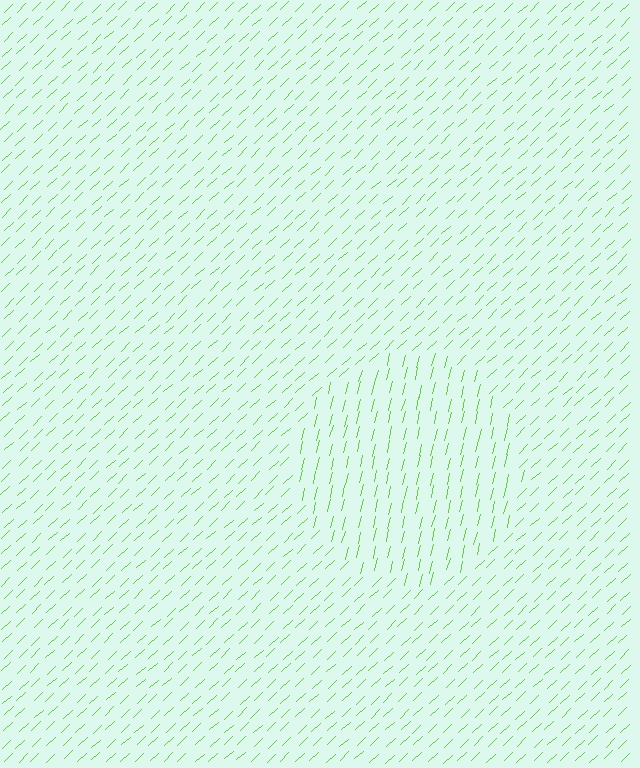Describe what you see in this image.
The image is filled with small lime line segments. A circle region in the image has lines oriented differently from the surrounding lines, creating a visible texture boundary.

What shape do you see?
I see a circle.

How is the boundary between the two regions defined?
The boundary is defined purely by a change in line orientation (approximately 33 degrees difference). All lines are the same color and thickness.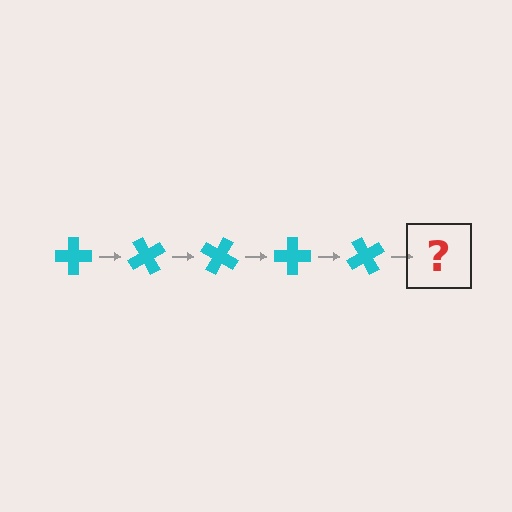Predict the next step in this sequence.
The next step is a cyan cross rotated 300 degrees.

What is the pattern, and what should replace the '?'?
The pattern is that the cross rotates 60 degrees each step. The '?' should be a cyan cross rotated 300 degrees.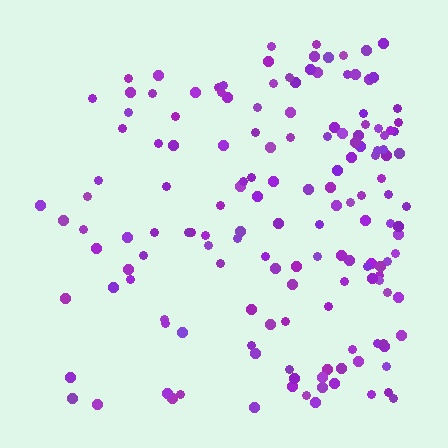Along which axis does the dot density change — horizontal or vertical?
Horizontal.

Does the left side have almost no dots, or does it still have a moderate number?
Still a moderate number, just noticeably fewer than the right.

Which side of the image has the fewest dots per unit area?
The left.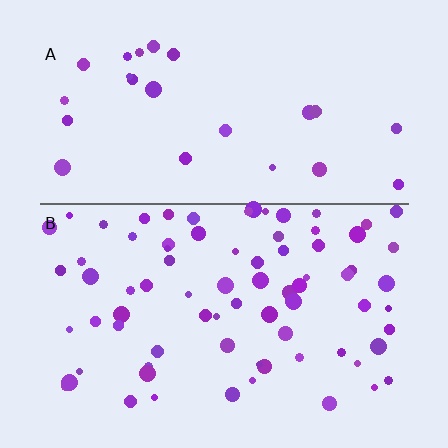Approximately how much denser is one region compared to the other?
Approximately 3.1× — region B over region A.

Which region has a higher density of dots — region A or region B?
B (the bottom).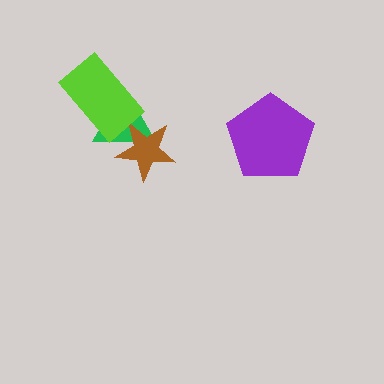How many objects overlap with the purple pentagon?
0 objects overlap with the purple pentagon.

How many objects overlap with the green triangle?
2 objects overlap with the green triangle.